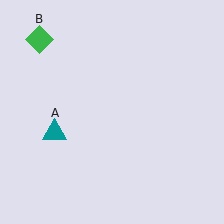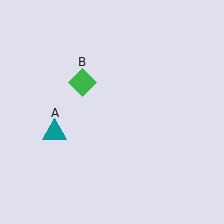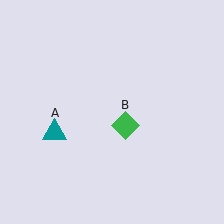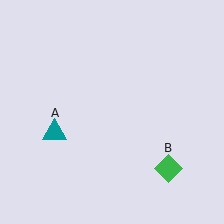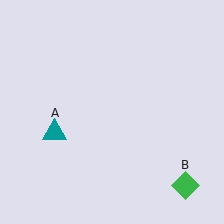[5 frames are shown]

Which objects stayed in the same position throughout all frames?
Teal triangle (object A) remained stationary.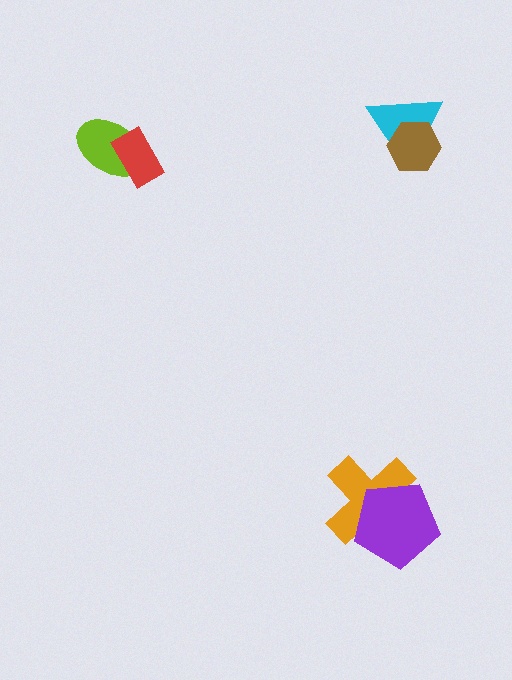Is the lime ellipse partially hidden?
Yes, it is partially covered by another shape.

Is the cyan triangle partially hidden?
Yes, it is partially covered by another shape.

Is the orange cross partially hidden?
Yes, it is partially covered by another shape.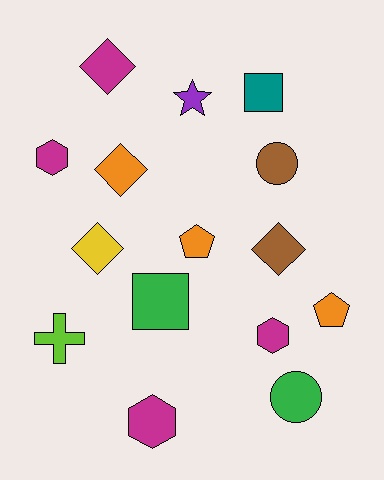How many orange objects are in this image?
There are 3 orange objects.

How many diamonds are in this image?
There are 4 diamonds.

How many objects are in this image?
There are 15 objects.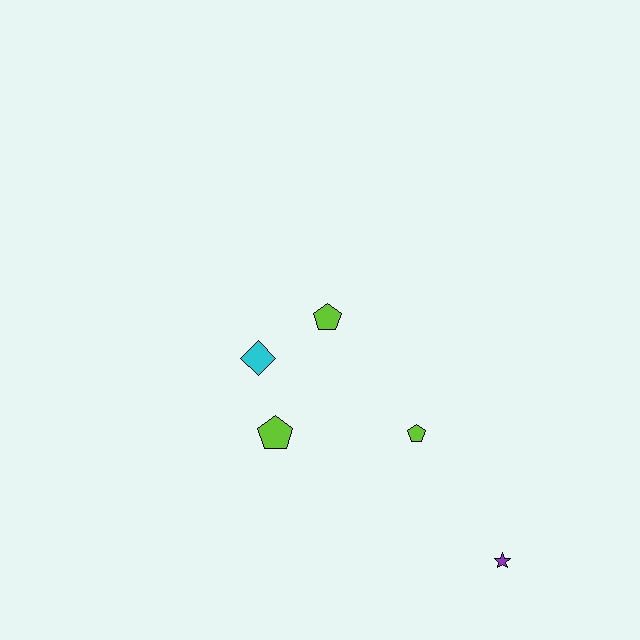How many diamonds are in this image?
There is 1 diamond.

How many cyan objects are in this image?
There is 1 cyan object.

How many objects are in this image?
There are 5 objects.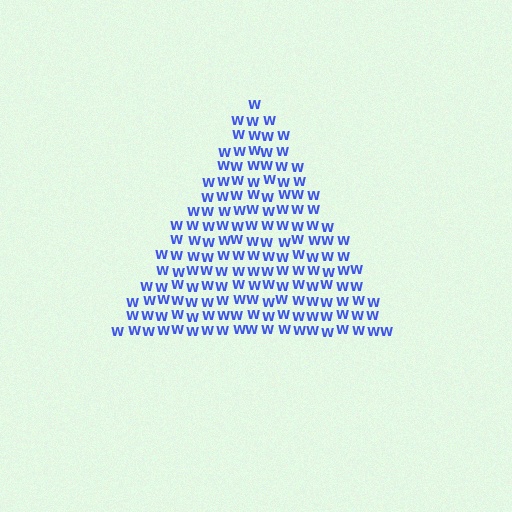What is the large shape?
The large shape is a triangle.